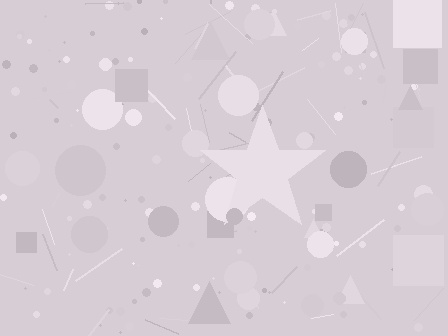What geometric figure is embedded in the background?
A star is embedded in the background.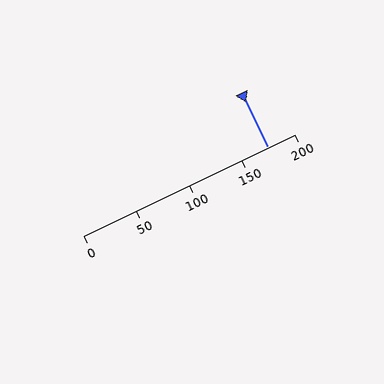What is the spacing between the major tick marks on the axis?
The major ticks are spaced 50 apart.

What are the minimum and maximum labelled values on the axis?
The axis runs from 0 to 200.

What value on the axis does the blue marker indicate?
The marker indicates approximately 175.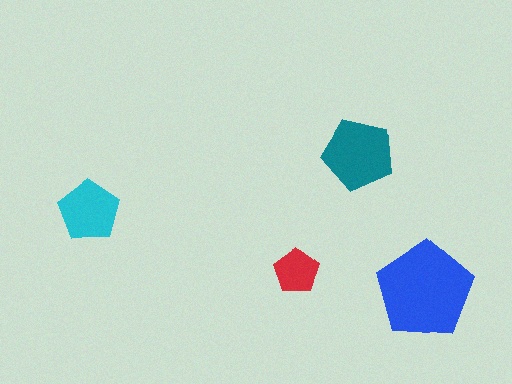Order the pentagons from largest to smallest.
the blue one, the teal one, the cyan one, the red one.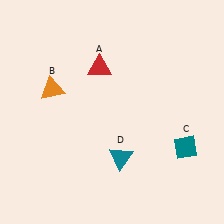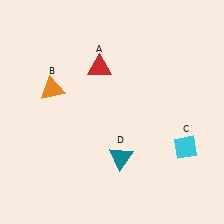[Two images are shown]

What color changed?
The diamond (C) changed from teal in Image 1 to cyan in Image 2.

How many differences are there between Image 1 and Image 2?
There is 1 difference between the two images.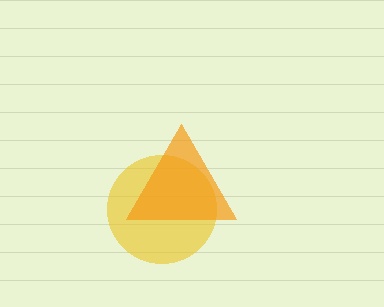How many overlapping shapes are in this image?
There are 2 overlapping shapes in the image.